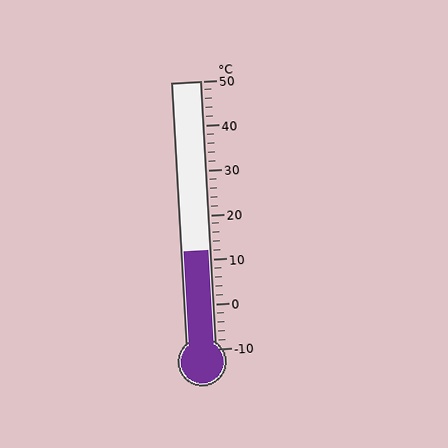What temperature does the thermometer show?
The thermometer shows approximately 12°C.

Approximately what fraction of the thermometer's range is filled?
The thermometer is filled to approximately 35% of its range.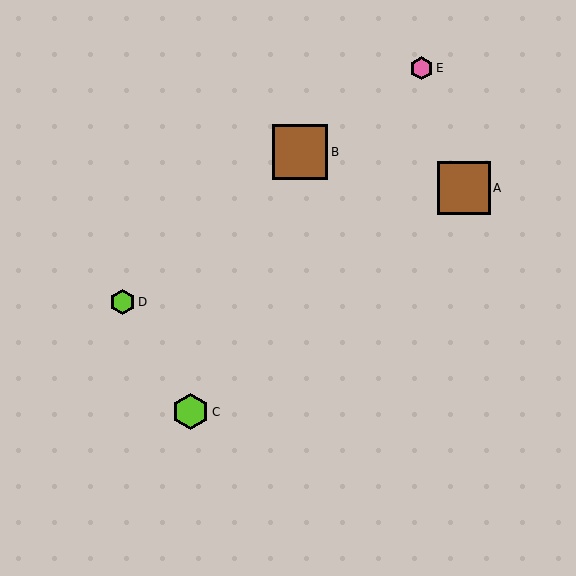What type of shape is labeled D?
Shape D is a lime hexagon.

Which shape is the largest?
The brown square (labeled B) is the largest.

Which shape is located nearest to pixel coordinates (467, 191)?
The brown square (labeled A) at (464, 188) is nearest to that location.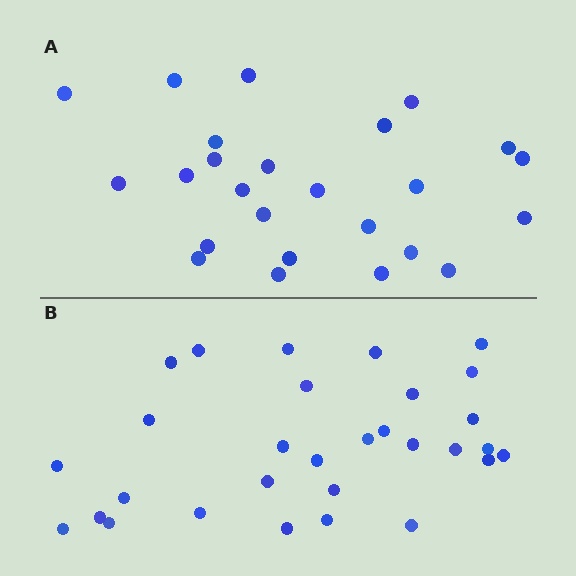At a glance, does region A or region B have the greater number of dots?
Region B (the bottom region) has more dots.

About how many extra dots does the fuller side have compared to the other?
Region B has about 5 more dots than region A.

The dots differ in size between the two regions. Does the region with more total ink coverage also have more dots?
No. Region A has more total ink coverage because its dots are larger, but region B actually contains more individual dots. Total area can be misleading — the number of items is what matters here.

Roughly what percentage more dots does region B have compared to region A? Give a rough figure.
About 20% more.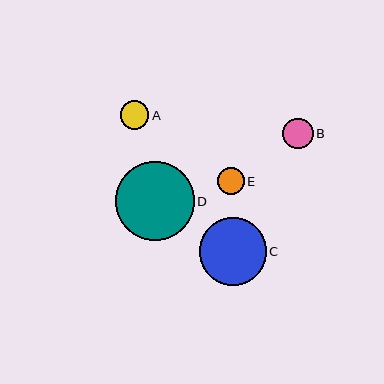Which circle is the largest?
Circle D is the largest with a size of approximately 79 pixels.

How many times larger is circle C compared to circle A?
Circle C is approximately 2.3 times the size of circle A.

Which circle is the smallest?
Circle E is the smallest with a size of approximately 26 pixels.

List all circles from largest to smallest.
From largest to smallest: D, C, B, A, E.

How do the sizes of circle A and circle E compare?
Circle A and circle E are approximately the same size.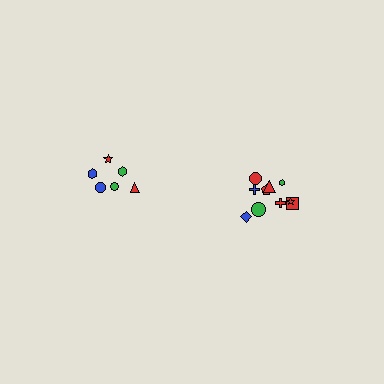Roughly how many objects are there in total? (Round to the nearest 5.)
Roughly 15 objects in total.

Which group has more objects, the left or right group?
The right group.